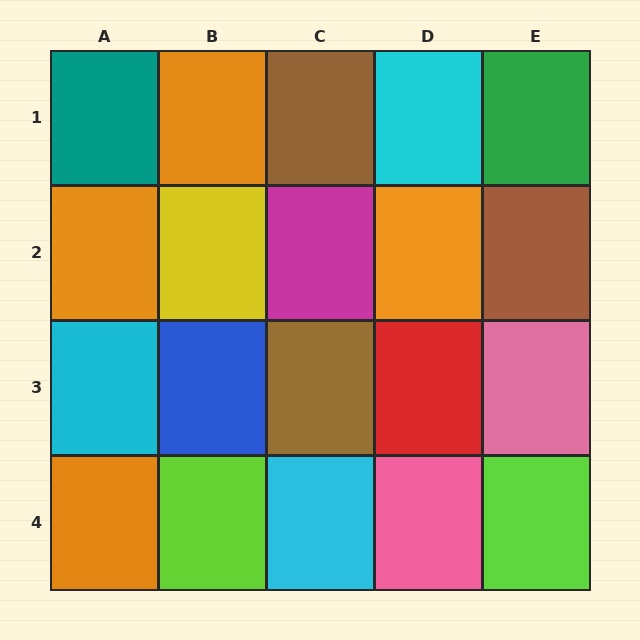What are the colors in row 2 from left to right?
Orange, yellow, magenta, orange, brown.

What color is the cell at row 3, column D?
Red.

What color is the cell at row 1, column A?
Teal.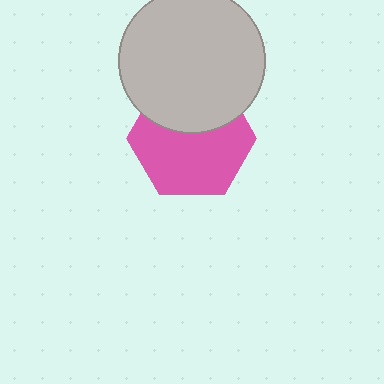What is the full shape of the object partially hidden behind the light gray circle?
The partially hidden object is a pink hexagon.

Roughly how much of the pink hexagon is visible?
About half of it is visible (roughly 63%).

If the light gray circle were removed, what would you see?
You would see the complete pink hexagon.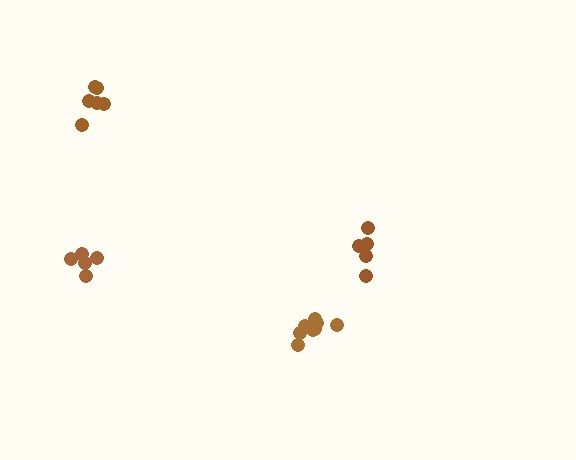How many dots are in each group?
Group 1: 9 dots, Group 2: 5 dots, Group 3: 5 dots, Group 4: 6 dots (25 total).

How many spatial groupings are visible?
There are 4 spatial groupings.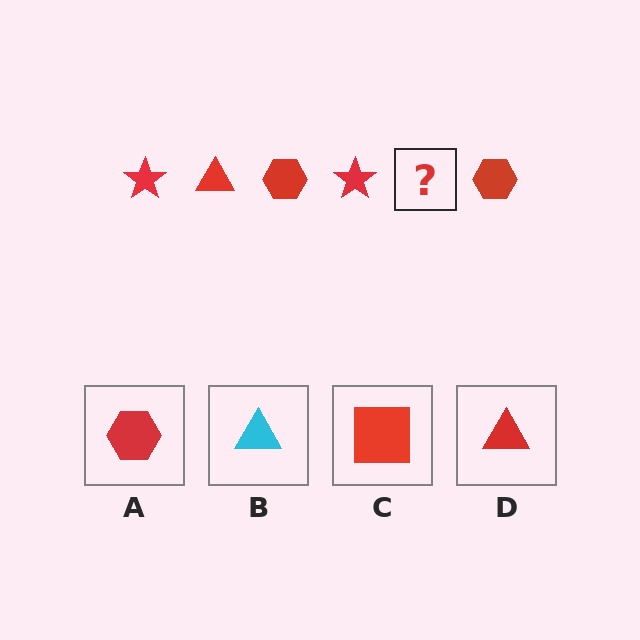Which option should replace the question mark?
Option D.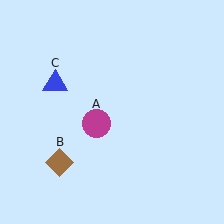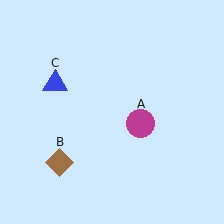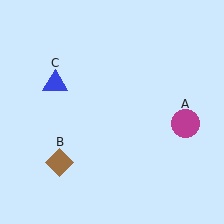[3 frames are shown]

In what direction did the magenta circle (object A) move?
The magenta circle (object A) moved right.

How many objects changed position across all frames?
1 object changed position: magenta circle (object A).